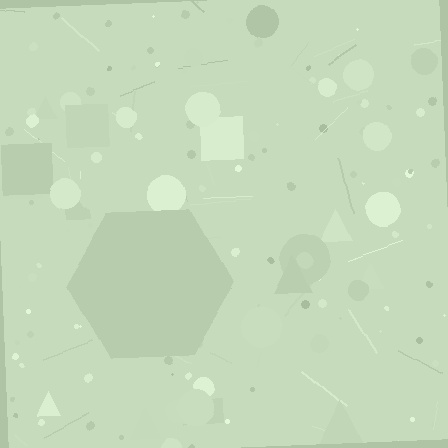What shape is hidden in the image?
A hexagon is hidden in the image.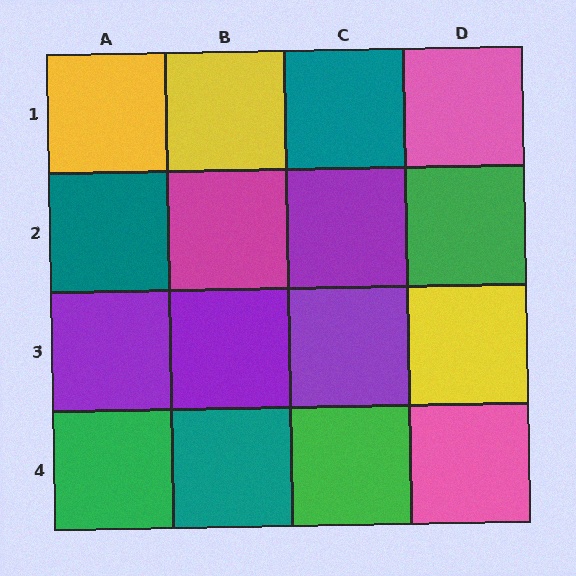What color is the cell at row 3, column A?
Purple.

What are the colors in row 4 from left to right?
Green, teal, green, pink.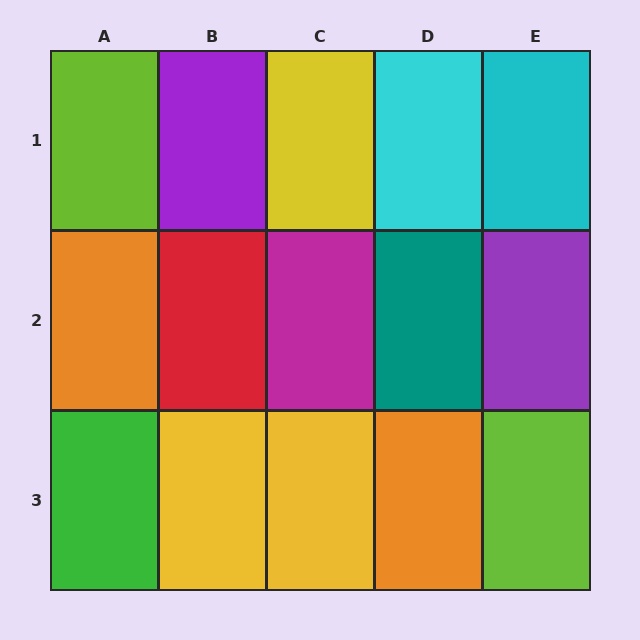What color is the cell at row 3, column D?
Orange.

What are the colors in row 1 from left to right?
Lime, purple, yellow, cyan, cyan.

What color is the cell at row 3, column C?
Yellow.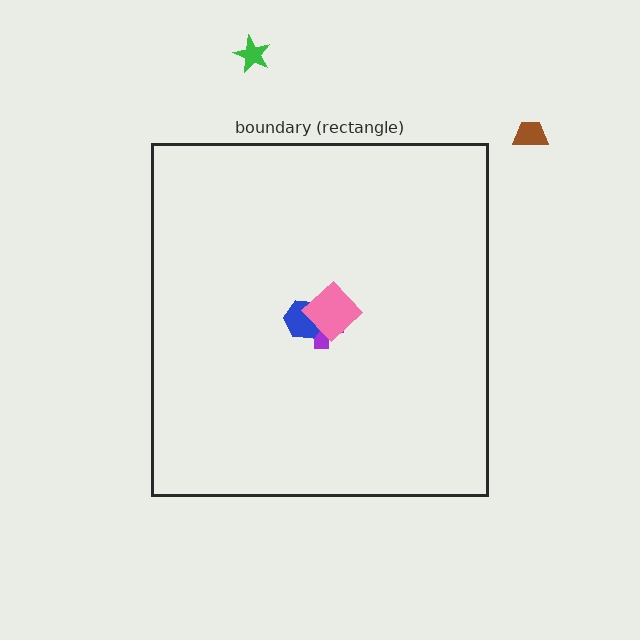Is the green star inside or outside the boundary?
Outside.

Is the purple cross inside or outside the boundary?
Inside.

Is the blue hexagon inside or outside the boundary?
Inside.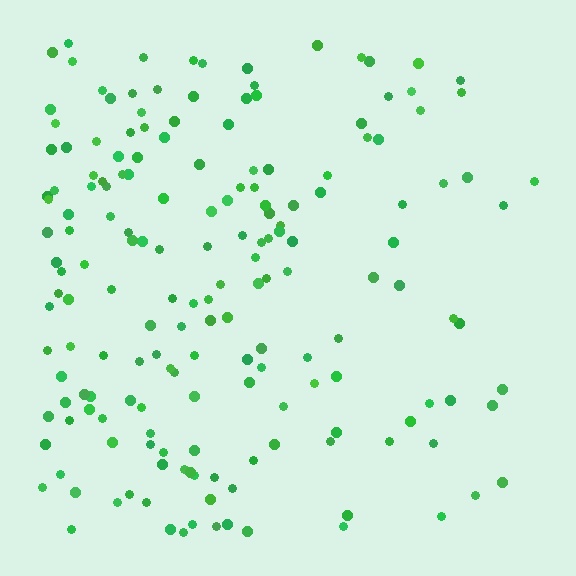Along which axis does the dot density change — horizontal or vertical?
Horizontal.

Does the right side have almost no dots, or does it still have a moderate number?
Still a moderate number, just noticeably fewer than the left.